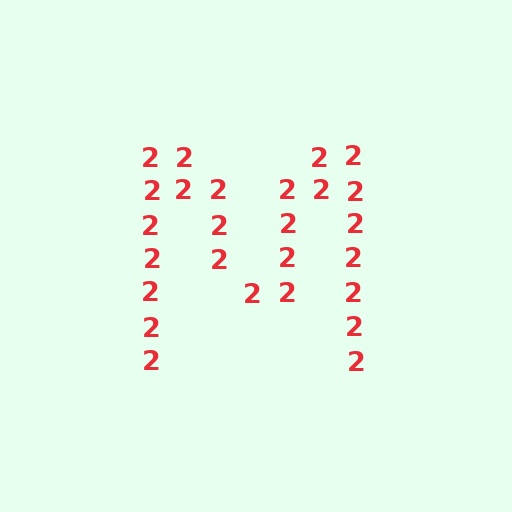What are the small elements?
The small elements are digit 2's.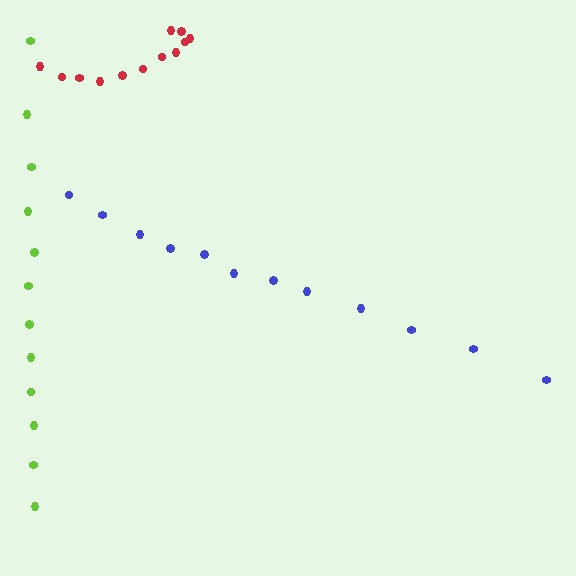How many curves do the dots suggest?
There are 3 distinct paths.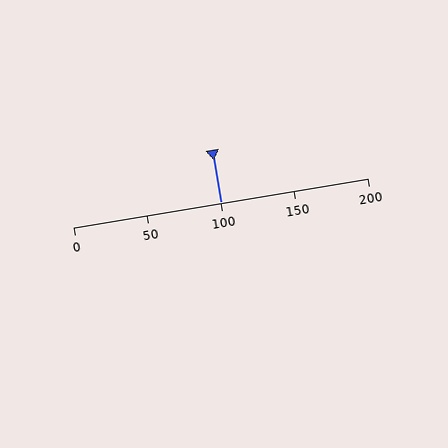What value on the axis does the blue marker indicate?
The marker indicates approximately 100.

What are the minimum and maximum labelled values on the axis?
The axis runs from 0 to 200.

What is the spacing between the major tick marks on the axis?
The major ticks are spaced 50 apart.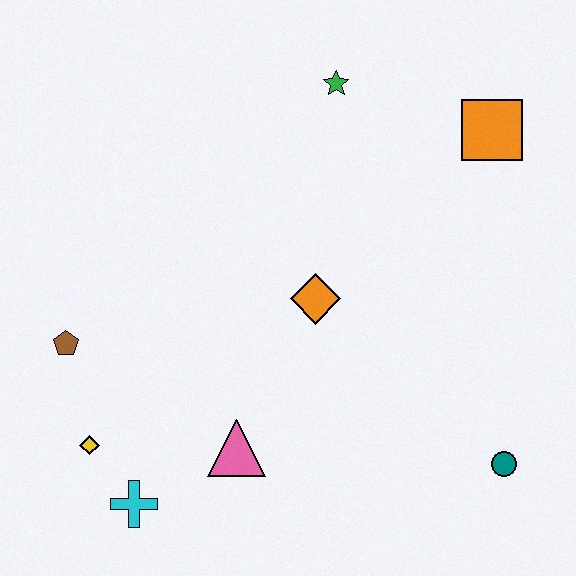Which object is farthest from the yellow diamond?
The orange square is farthest from the yellow diamond.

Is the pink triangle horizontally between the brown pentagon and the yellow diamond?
No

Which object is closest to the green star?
The orange square is closest to the green star.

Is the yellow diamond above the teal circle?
Yes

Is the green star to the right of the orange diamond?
Yes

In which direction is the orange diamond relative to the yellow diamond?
The orange diamond is to the right of the yellow diamond.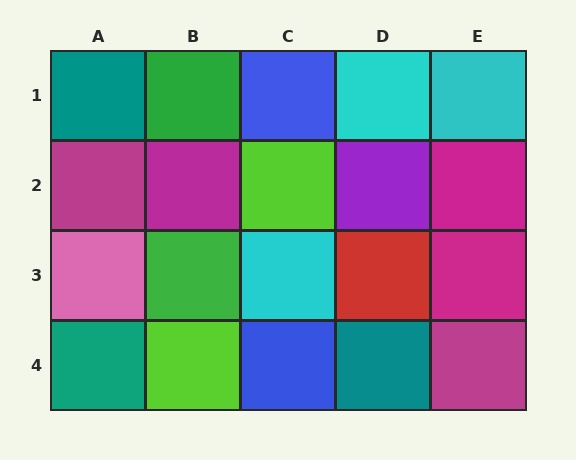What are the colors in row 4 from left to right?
Teal, lime, blue, teal, magenta.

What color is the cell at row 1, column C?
Blue.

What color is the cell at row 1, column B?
Green.